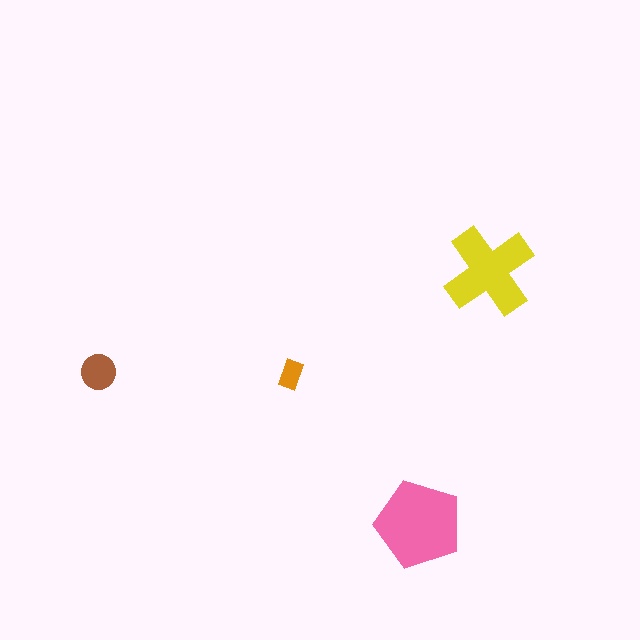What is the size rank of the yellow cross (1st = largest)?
2nd.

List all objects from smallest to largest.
The orange rectangle, the brown circle, the yellow cross, the pink pentagon.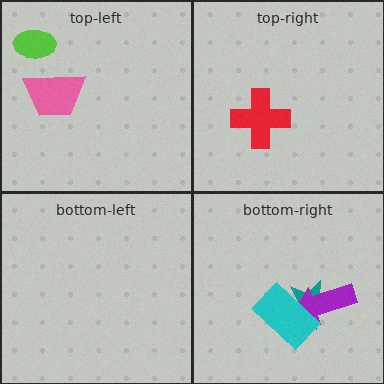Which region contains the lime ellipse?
The top-left region.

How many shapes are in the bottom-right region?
3.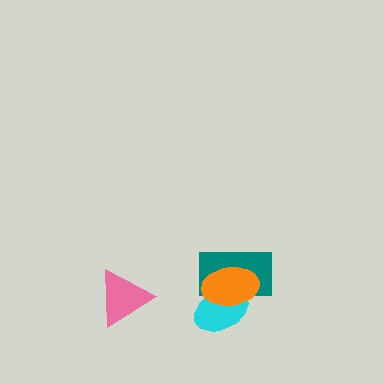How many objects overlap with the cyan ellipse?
2 objects overlap with the cyan ellipse.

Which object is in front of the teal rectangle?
The orange ellipse is in front of the teal rectangle.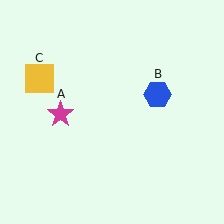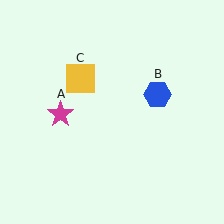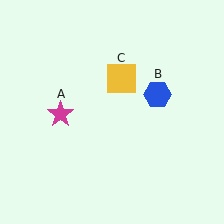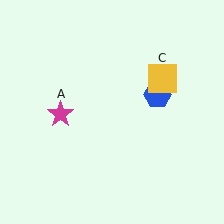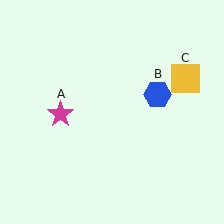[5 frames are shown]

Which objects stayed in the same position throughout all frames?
Magenta star (object A) and blue hexagon (object B) remained stationary.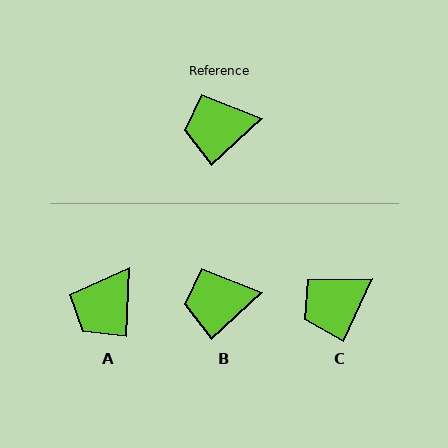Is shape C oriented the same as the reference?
No, it is off by about 22 degrees.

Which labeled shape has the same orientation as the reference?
B.